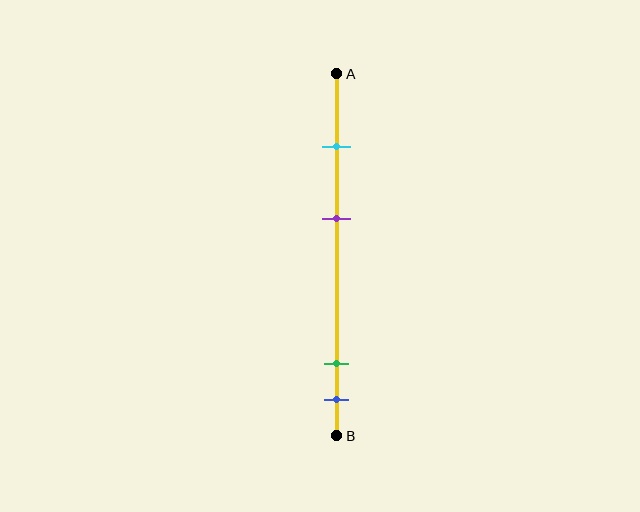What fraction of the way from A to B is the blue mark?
The blue mark is approximately 90% (0.9) of the way from A to B.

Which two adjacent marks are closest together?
The green and blue marks are the closest adjacent pair.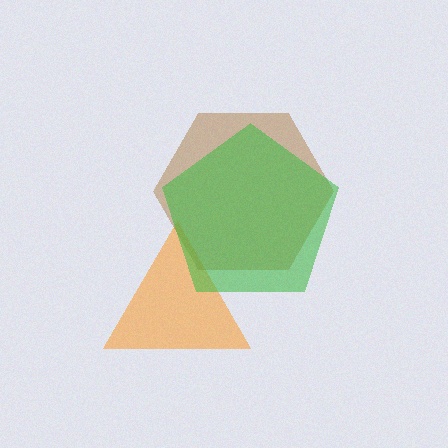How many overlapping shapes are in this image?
There are 3 overlapping shapes in the image.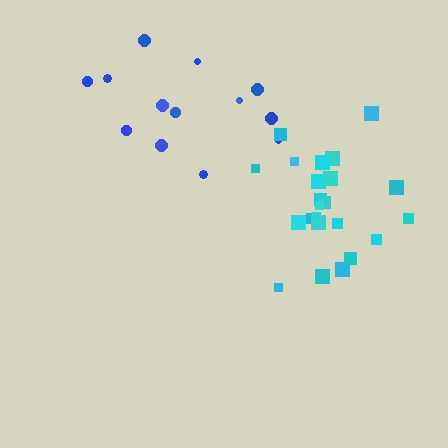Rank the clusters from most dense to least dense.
cyan, blue.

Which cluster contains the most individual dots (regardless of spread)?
Cyan (23).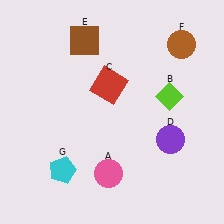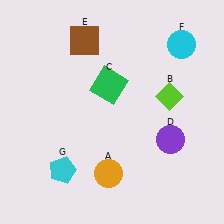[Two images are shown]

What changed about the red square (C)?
In Image 1, C is red. In Image 2, it changed to green.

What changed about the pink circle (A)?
In Image 1, A is pink. In Image 2, it changed to orange.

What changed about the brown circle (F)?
In Image 1, F is brown. In Image 2, it changed to cyan.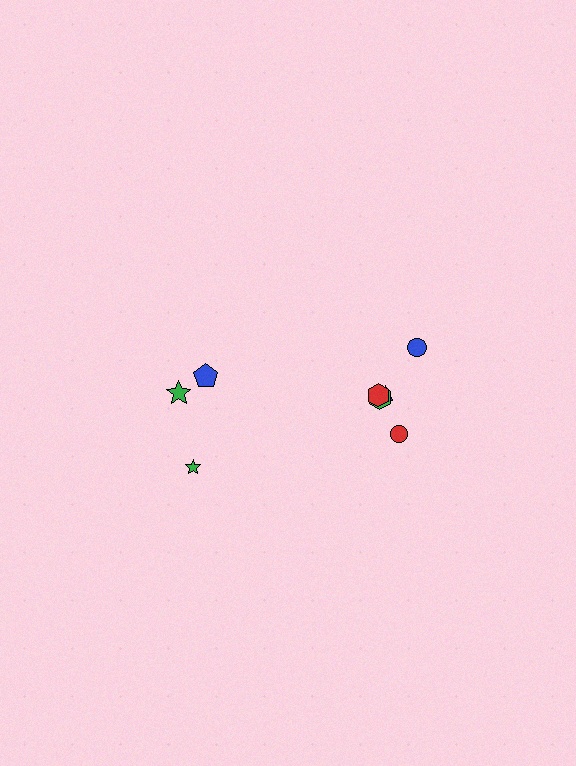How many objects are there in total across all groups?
There are 8 objects.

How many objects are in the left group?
There are 3 objects.